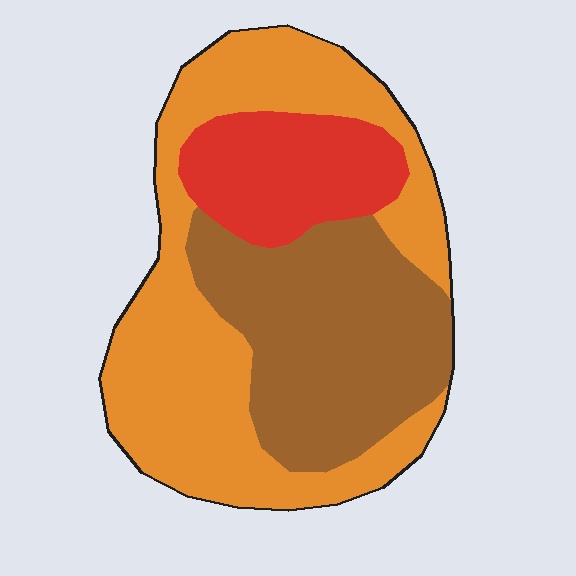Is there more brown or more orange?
Orange.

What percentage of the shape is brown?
Brown covers around 35% of the shape.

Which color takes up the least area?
Red, at roughly 20%.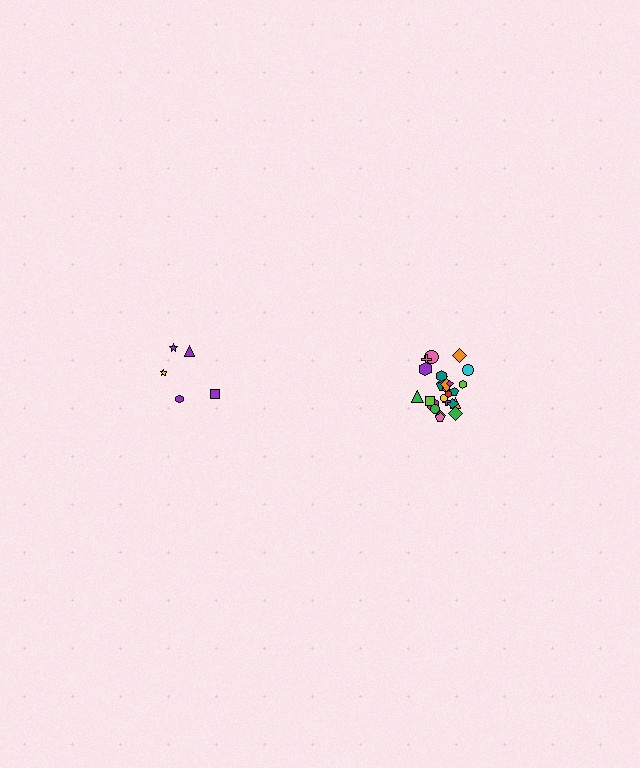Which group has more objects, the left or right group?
The right group.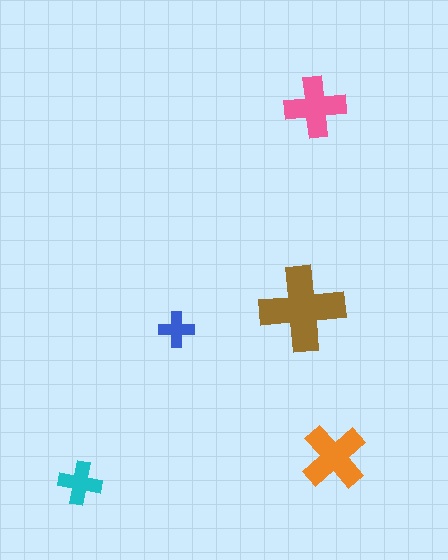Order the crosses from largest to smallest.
the brown one, the orange one, the pink one, the cyan one, the blue one.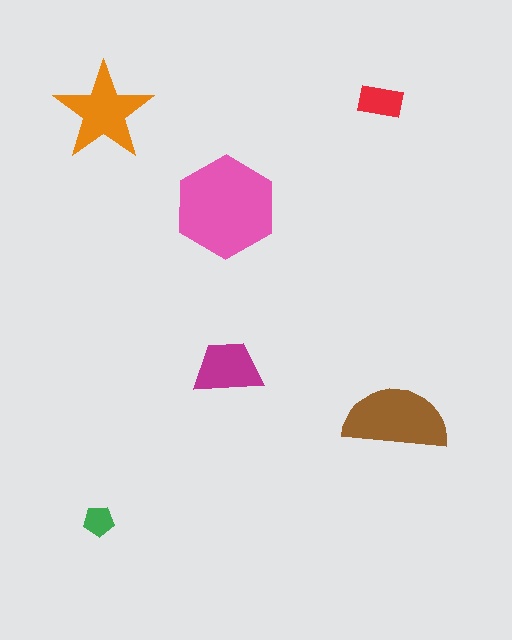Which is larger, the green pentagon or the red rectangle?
The red rectangle.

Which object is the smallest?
The green pentagon.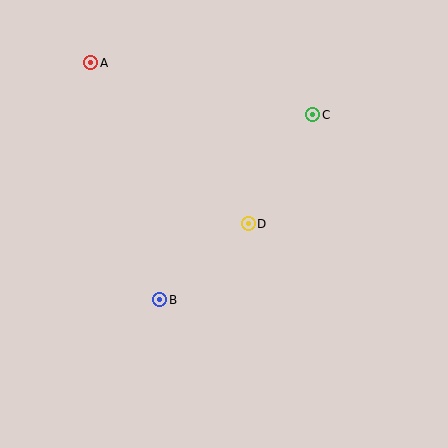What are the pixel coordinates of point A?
Point A is at (91, 63).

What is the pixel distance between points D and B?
The distance between D and B is 117 pixels.